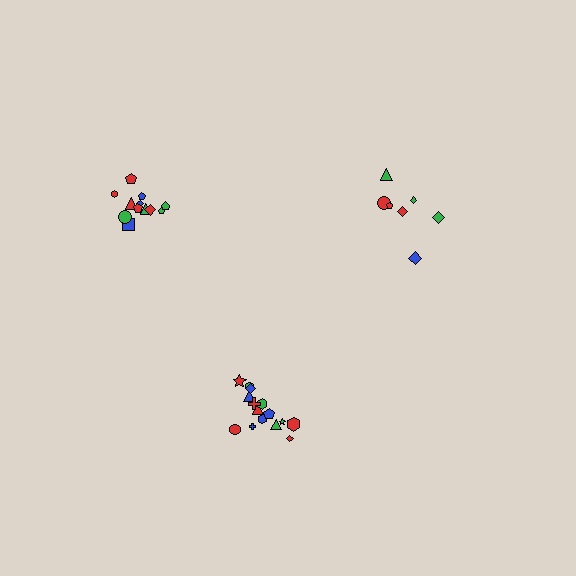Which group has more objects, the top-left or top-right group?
The top-left group.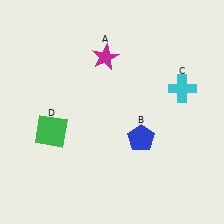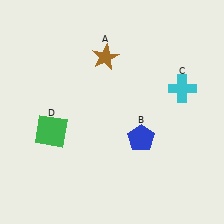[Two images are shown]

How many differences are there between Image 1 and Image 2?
There is 1 difference between the two images.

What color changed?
The star (A) changed from magenta in Image 1 to brown in Image 2.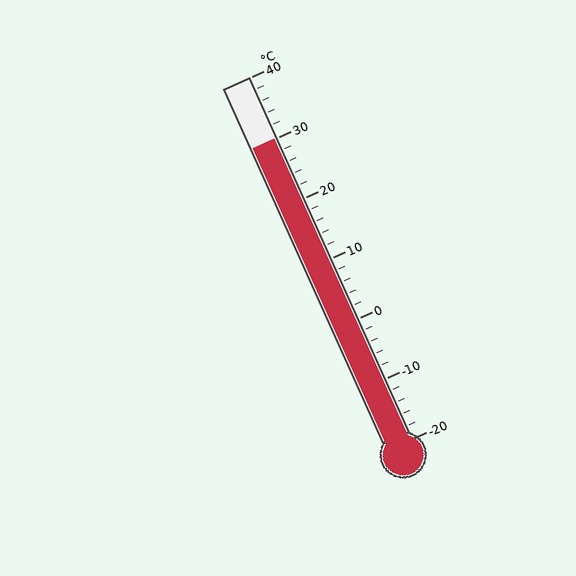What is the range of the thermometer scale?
The thermometer scale ranges from -20°C to 40°C.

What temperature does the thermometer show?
The thermometer shows approximately 30°C.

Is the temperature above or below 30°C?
The temperature is at 30°C.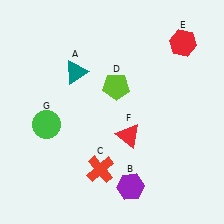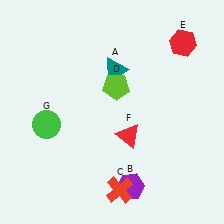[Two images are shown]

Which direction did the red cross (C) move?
The red cross (C) moved down.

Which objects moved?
The objects that moved are: the teal triangle (A), the red cross (C).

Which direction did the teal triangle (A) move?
The teal triangle (A) moved right.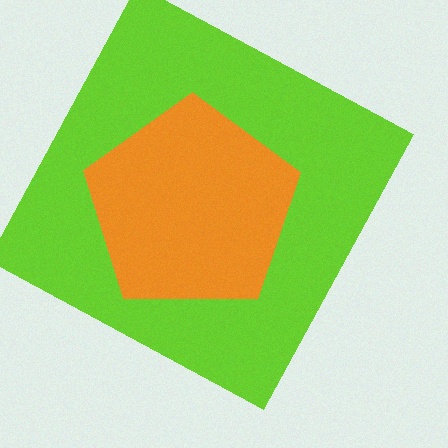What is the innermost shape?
The orange pentagon.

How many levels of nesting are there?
2.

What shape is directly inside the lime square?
The orange pentagon.